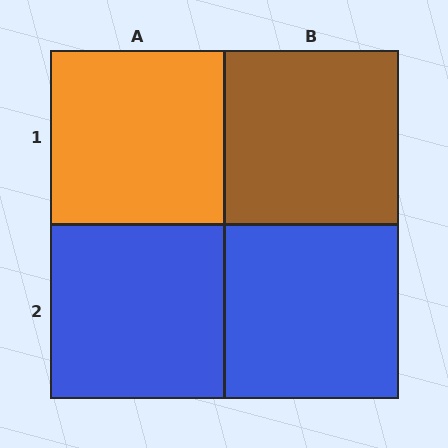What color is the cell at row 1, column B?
Brown.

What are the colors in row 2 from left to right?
Blue, blue.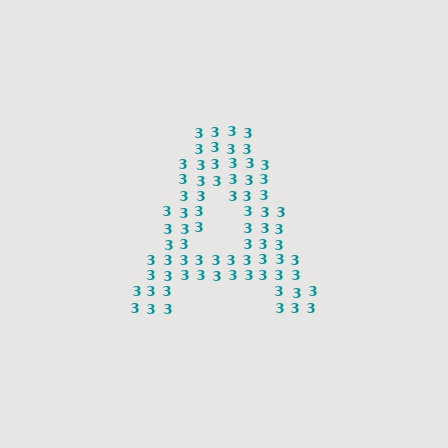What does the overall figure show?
The overall figure shows the letter A.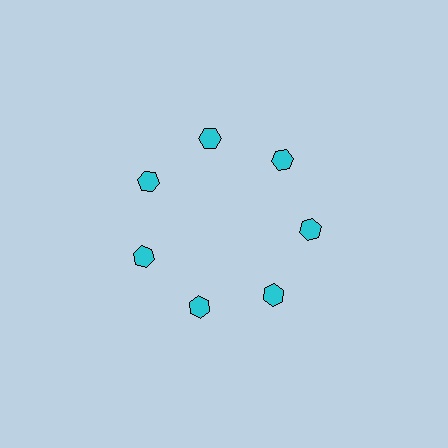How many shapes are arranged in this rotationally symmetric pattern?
There are 7 shapes, arranged in 7 groups of 1.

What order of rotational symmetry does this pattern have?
This pattern has 7-fold rotational symmetry.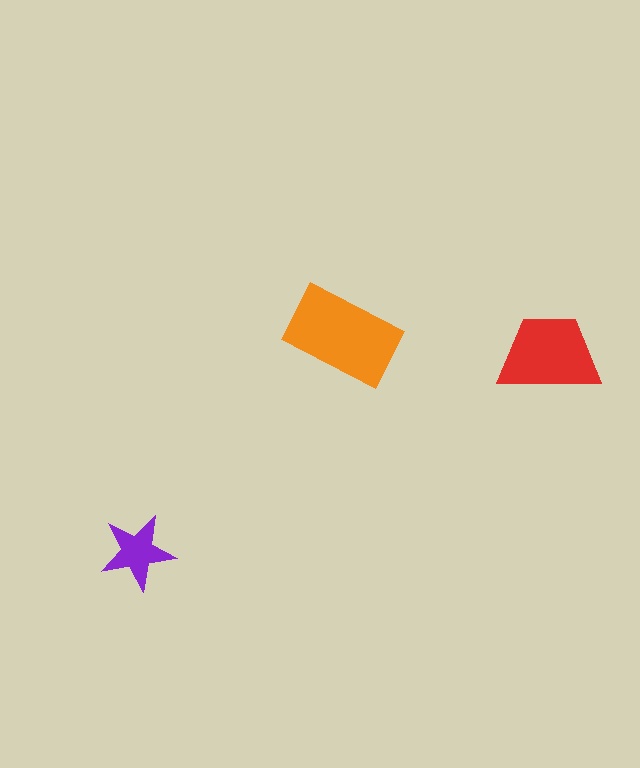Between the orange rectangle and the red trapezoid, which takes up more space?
The orange rectangle.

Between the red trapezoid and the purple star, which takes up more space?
The red trapezoid.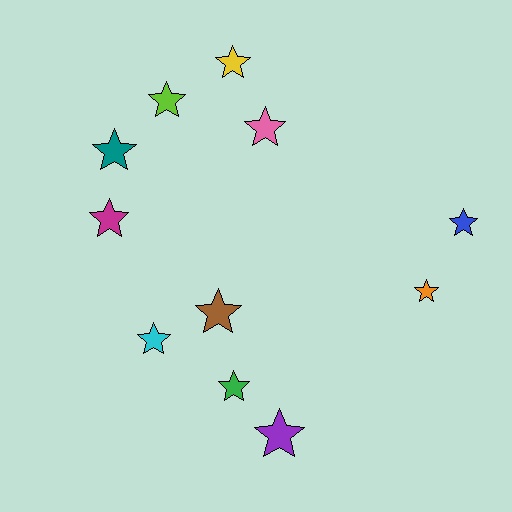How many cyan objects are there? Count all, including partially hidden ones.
There is 1 cyan object.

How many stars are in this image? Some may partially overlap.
There are 11 stars.